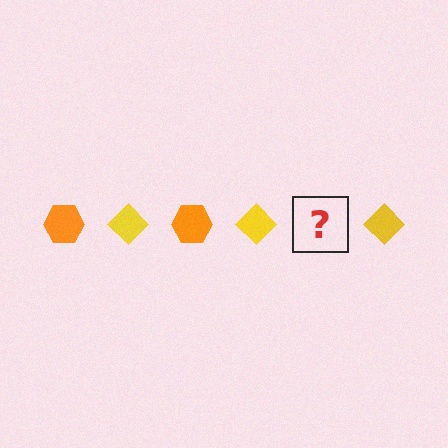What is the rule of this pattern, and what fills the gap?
The rule is that the pattern alternates between orange hexagon and yellow diamond. The gap should be filled with an orange hexagon.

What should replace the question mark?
The question mark should be replaced with an orange hexagon.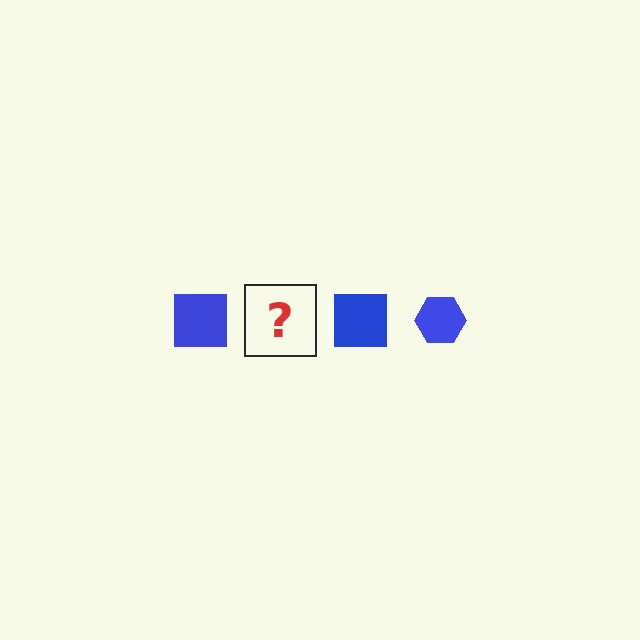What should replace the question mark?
The question mark should be replaced with a blue hexagon.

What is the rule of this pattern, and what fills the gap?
The rule is that the pattern cycles through square, hexagon shapes in blue. The gap should be filled with a blue hexagon.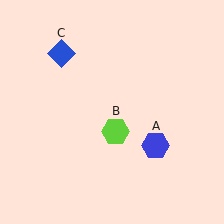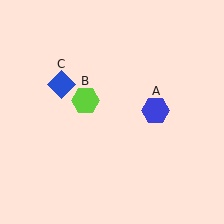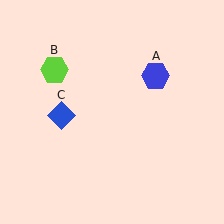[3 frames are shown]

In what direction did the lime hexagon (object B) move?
The lime hexagon (object B) moved up and to the left.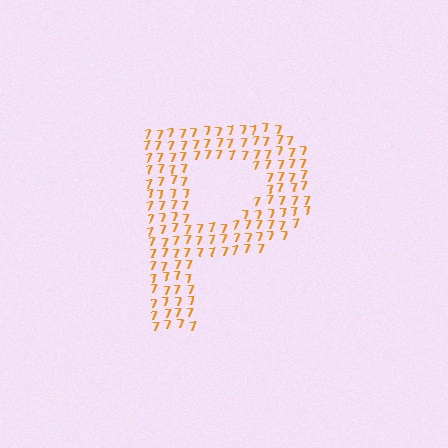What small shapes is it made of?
It is made of small digit 7's.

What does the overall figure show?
The overall figure shows the letter P.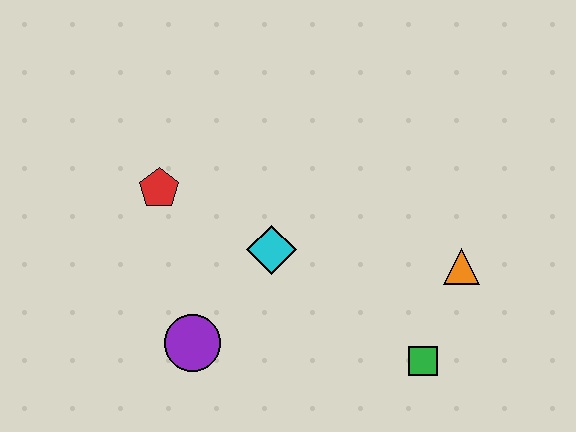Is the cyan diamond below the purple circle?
No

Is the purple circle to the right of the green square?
No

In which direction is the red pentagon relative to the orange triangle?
The red pentagon is to the left of the orange triangle.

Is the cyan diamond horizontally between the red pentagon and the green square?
Yes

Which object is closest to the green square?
The orange triangle is closest to the green square.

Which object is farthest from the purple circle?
The orange triangle is farthest from the purple circle.